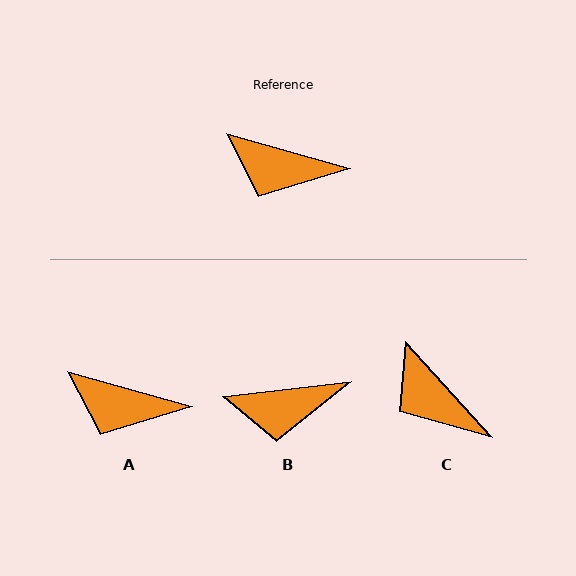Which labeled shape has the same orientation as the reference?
A.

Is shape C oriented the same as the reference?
No, it is off by about 32 degrees.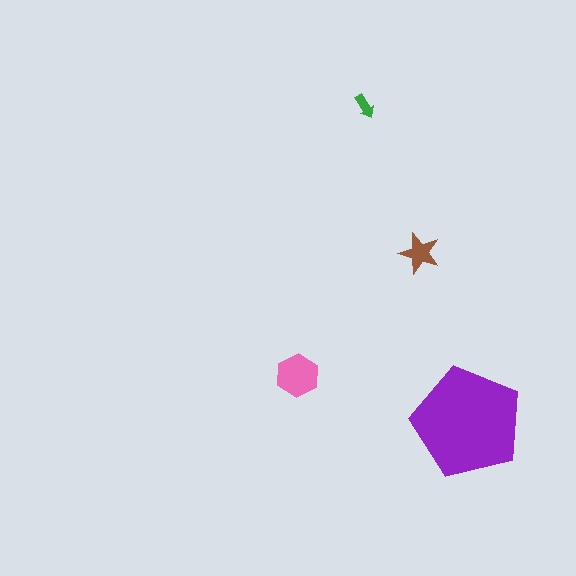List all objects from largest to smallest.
The purple pentagon, the pink hexagon, the brown star, the green arrow.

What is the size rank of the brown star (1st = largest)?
3rd.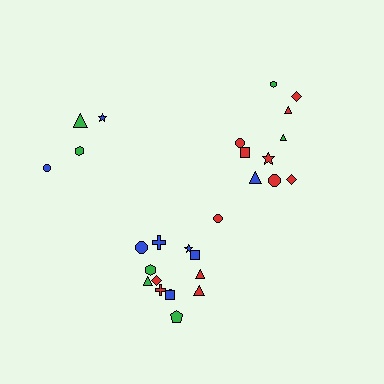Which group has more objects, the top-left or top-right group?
The top-right group.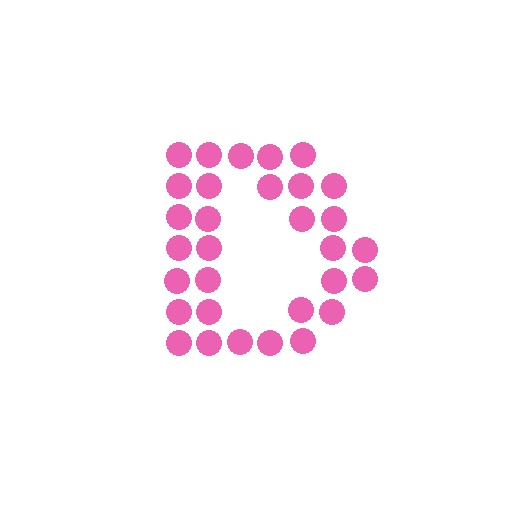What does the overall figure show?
The overall figure shows the letter D.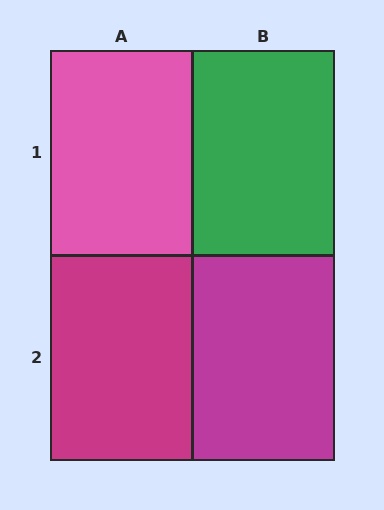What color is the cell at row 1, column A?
Pink.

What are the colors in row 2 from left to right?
Magenta, magenta.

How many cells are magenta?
2 cells are magenta.